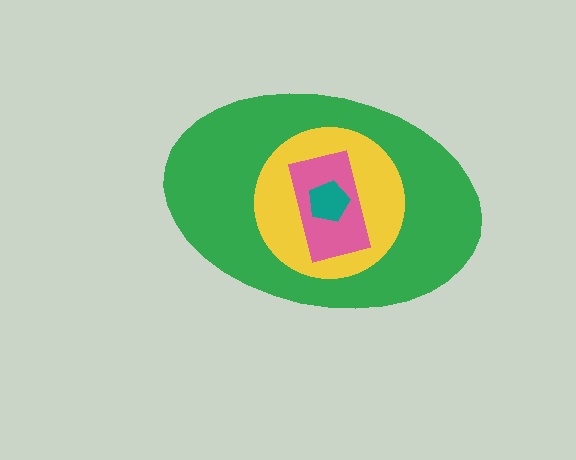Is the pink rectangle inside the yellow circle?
Yes.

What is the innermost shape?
The teal pentagon.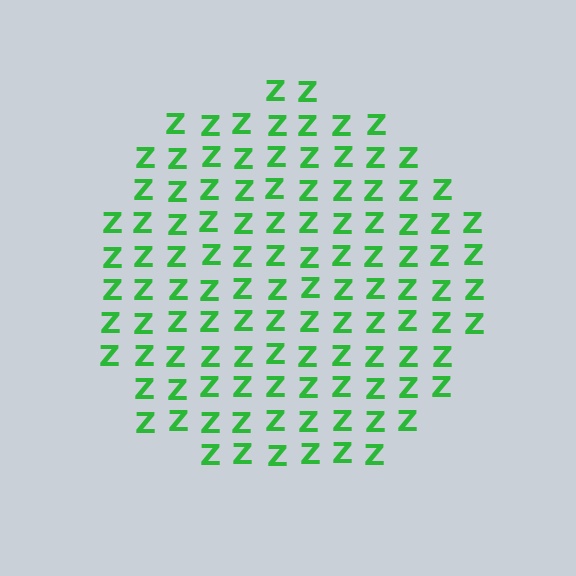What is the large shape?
The large shape is a circle.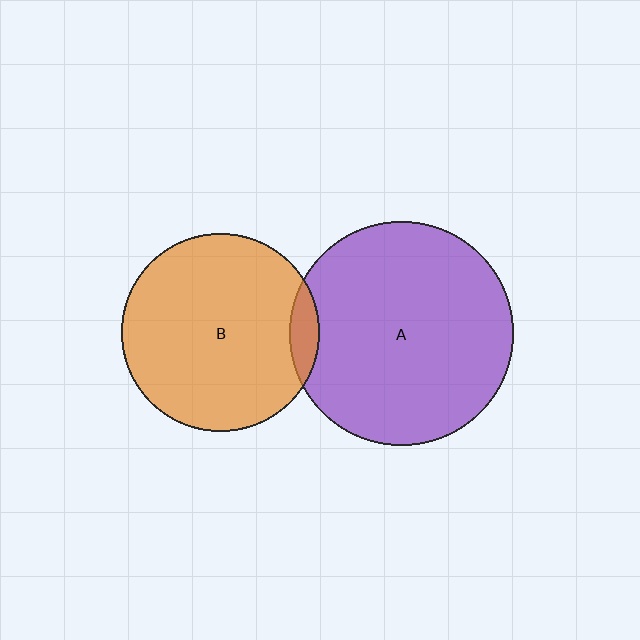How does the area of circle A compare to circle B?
Approximately 1.3 times.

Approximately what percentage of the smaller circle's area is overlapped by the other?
Approximately 5%.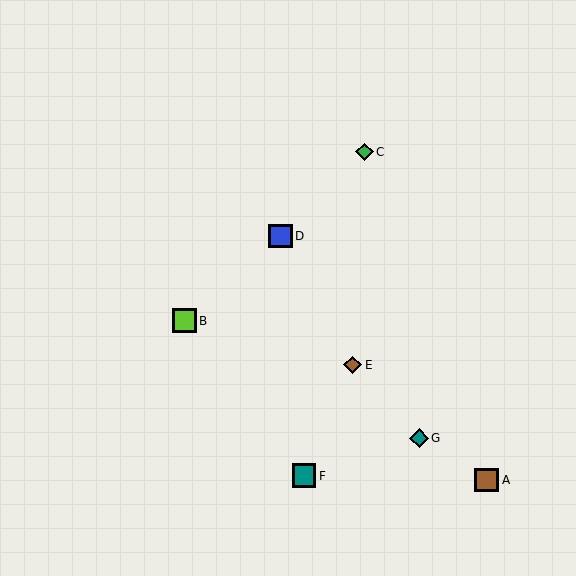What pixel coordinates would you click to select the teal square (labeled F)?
Click at (304, 476) to select the teal square F.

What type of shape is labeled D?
Shape D is a blue square.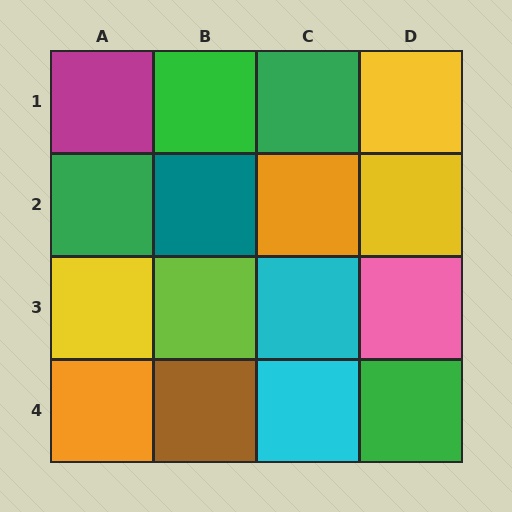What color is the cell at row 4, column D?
Green.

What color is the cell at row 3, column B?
Lime.